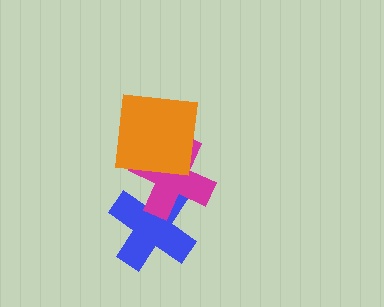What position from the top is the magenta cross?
The magenta cross is 2nd from the top.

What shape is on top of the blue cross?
The magenta cross is on top of the blue cross.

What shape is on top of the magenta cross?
The orange square is on top of the magenta cross.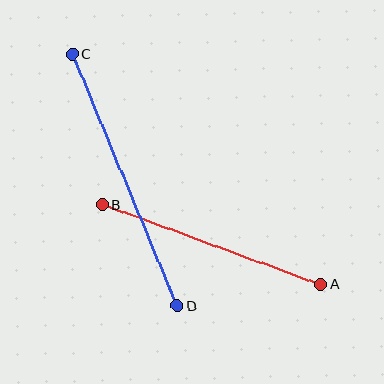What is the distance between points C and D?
The distance is approximately 273 pixels.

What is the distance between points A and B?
The distance is approximately 233 pixels.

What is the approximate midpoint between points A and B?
The midpoint is at approximately (212, 245) pixels.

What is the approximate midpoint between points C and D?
The midpoint is at approximately (125, 180) pixels.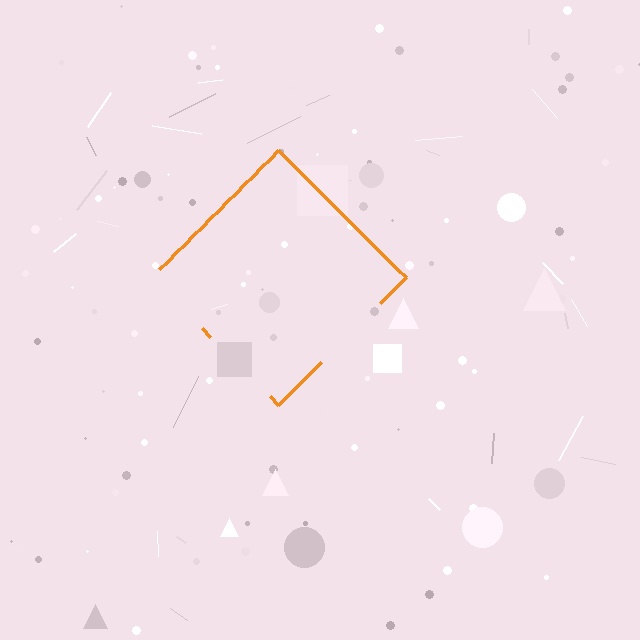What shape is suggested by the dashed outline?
The dashed outline suggests a diamond.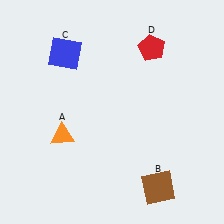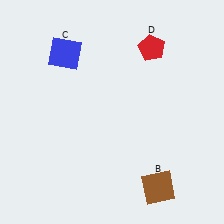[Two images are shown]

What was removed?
The orange triangle (A) was removed in Image 2.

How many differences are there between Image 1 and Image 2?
There is 1 difference between the two images.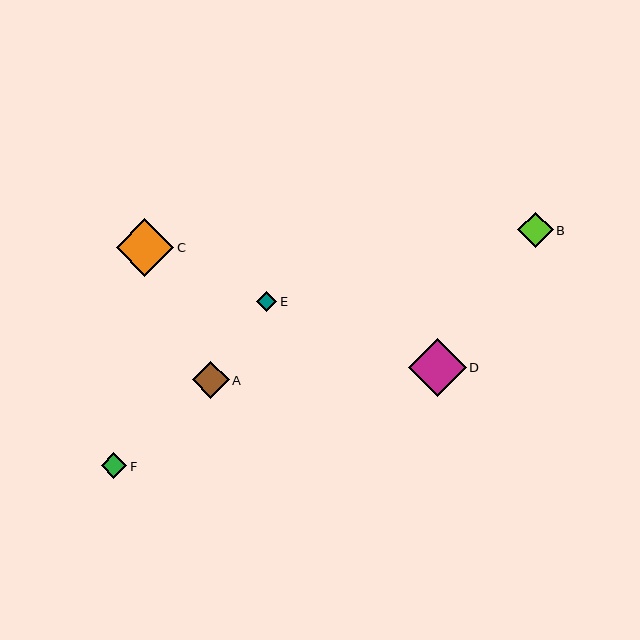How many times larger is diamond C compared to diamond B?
Diamond C is approximately 1.6 times the size of diamond B.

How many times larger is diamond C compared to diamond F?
Diamond C is approximately 2.3 times the size of diamond F.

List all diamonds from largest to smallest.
From largest to smallest: D, C, A, B, F, E.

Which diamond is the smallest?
Diamond E is the smallest with a size of approximately 20 pixels.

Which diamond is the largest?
Diamond D is the largest with a size of approximately 58 pixels.